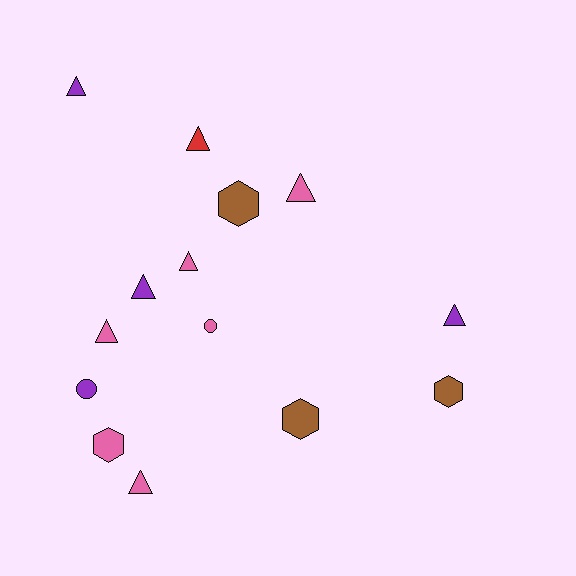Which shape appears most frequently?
Triangle, with 8 objects.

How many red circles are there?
There are no red circles.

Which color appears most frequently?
Pink, with 6 objects.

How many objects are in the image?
There are 14 objects.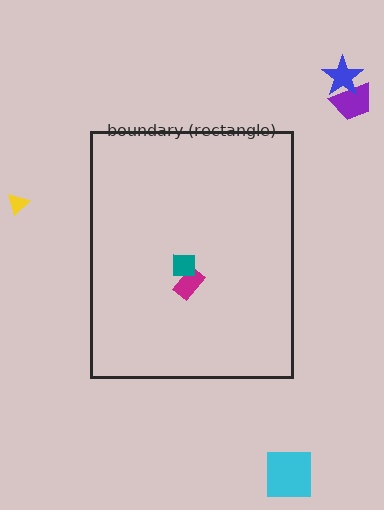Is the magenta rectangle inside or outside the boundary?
Inside.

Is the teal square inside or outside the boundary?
Inside.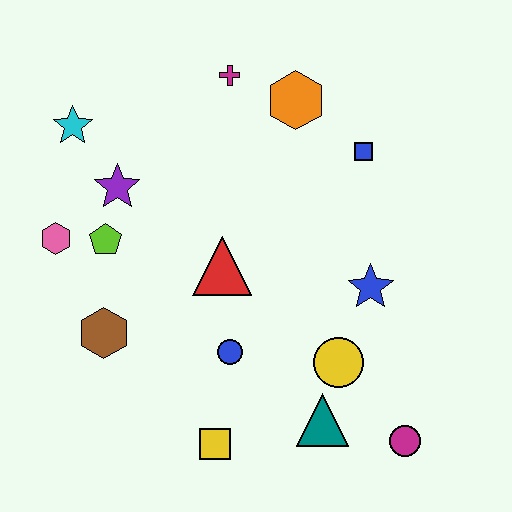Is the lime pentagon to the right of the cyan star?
Yes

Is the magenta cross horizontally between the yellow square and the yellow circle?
Yes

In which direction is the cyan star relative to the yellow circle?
The cyan star is to the left of the yellow circle.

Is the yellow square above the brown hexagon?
No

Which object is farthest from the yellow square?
The magenta cross is farthest from the yellow square.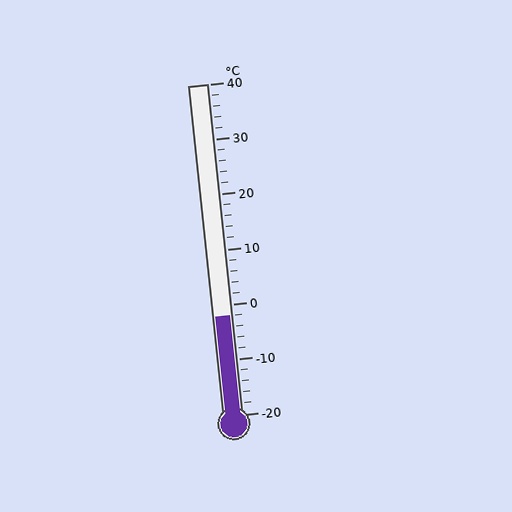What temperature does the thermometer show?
The thermometer shows approximately -2°C.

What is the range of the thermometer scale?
The thermometer scale ranges from -20°C to 40°C.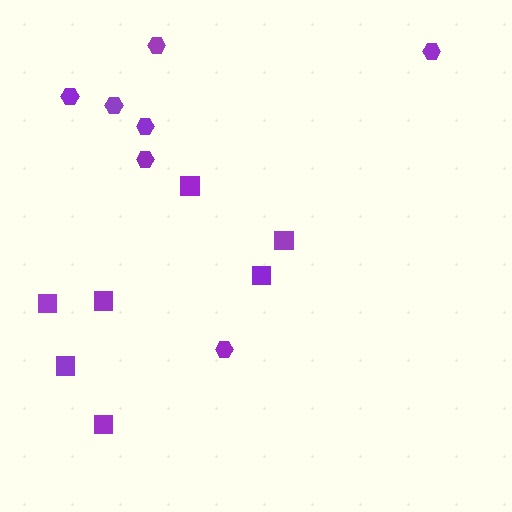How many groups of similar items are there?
There are 2 groups: one group of squares (7) and one group of hexagons (7).